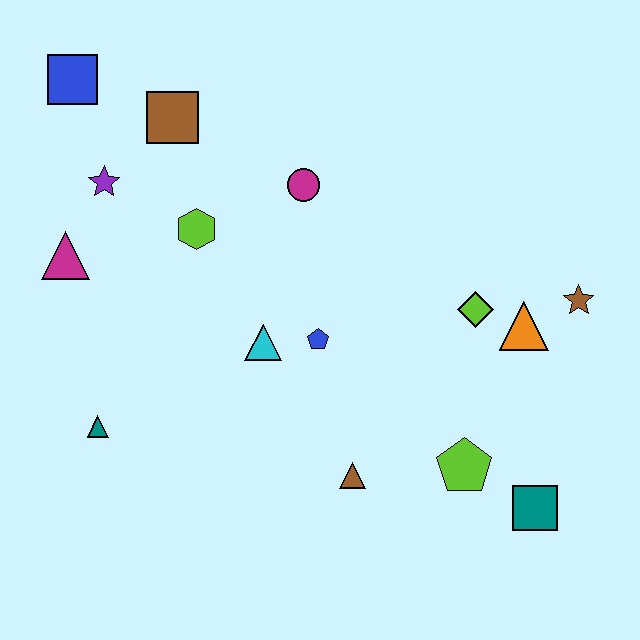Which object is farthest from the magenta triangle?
The teal square is farthest from the magenta triangle.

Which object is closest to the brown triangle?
The lime pentagon is closest to the brown triangle.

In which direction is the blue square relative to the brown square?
The blue square is to the left of the brown square.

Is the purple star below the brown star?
No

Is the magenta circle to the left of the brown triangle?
Yes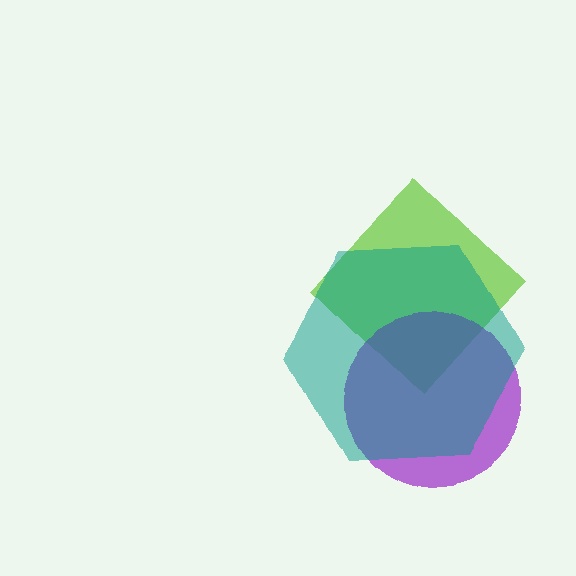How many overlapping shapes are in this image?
There are 3 overlapping shapes in the image.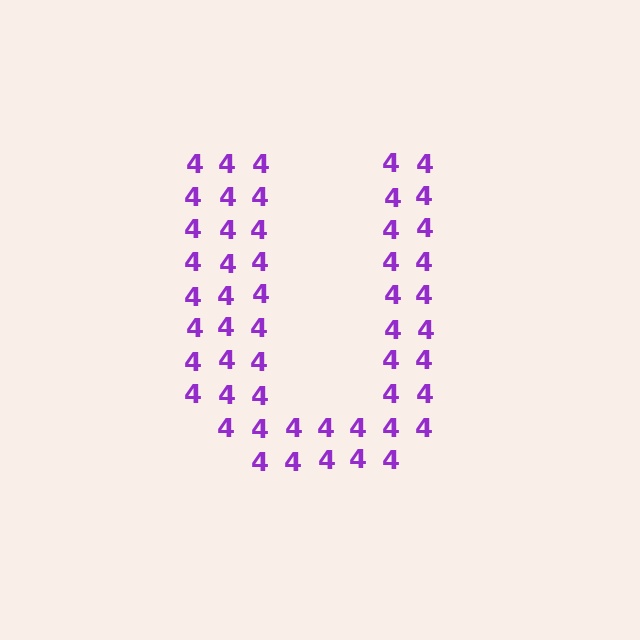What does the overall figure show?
The overall figure shows the letter U.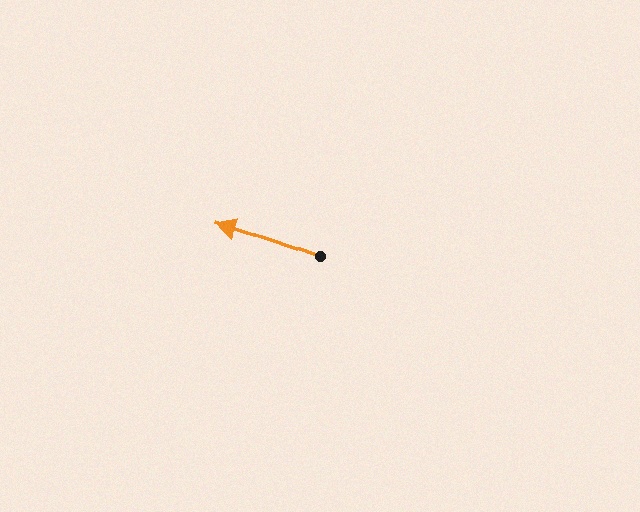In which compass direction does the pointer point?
West.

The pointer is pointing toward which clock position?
Roughly 10 o'clock.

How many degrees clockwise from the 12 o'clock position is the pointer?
Approximately 289 degrees.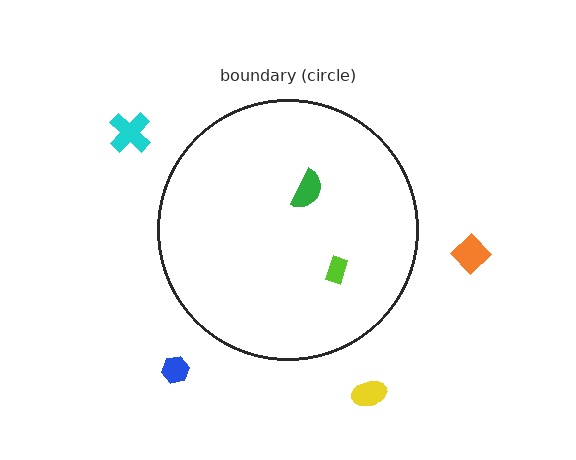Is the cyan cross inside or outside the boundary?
Outside.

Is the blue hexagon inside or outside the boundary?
Outside.